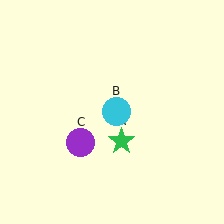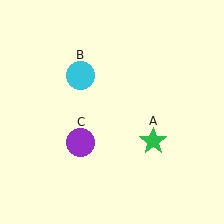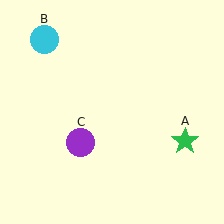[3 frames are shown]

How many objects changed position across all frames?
2 objects changed position: green star (object A), cyan circle (object B).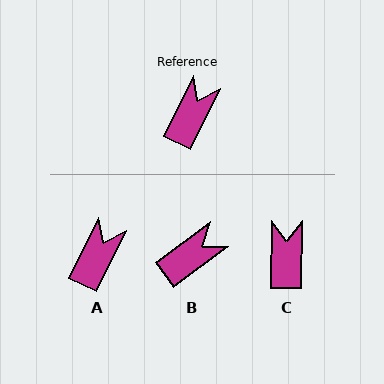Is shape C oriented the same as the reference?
No, it is off by about 25 degrees.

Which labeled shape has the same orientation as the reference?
A.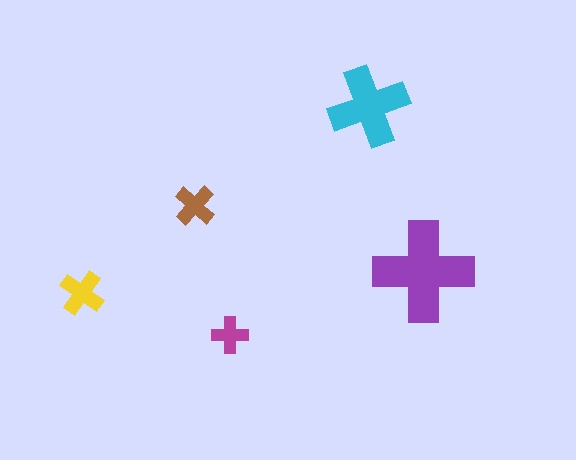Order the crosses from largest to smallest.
the purple one, the cyan one, the yellow one, the brown one, the magenta one.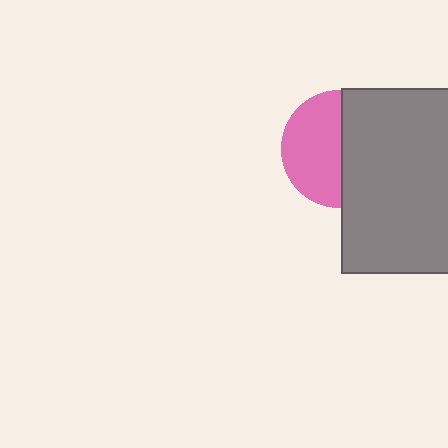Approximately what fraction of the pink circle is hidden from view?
Roughly 48% of the pink circle is hidden behind the gray rectangle.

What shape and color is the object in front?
The object in front is a gray rectangle.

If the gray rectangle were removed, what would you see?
You would see the complete pink circle.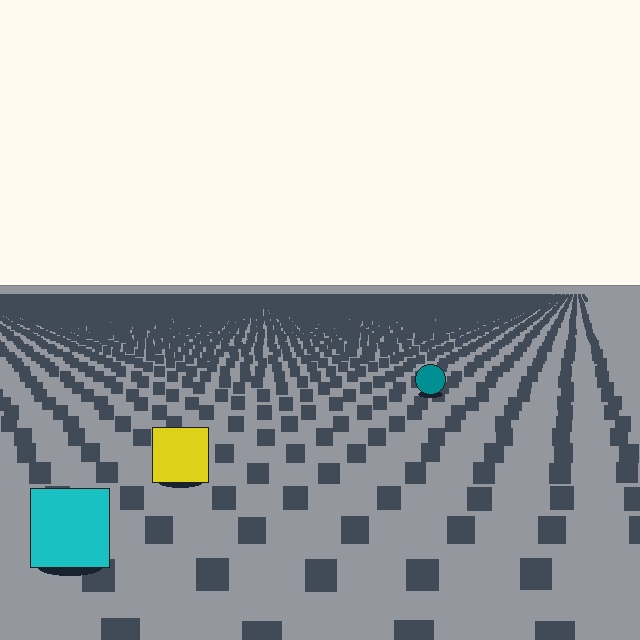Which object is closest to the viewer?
The cyan square is closest. The texture marks near it are larger and more spread out.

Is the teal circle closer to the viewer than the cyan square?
No. The cyan square is closer — you can tell from the texture gradient: the ground texture is coarser near it.